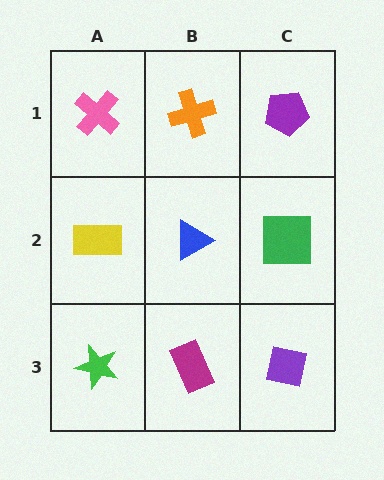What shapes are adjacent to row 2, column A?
A pink cross (row 1, column A), a green star (row 3, column A), a blue triangle (row 2, column B).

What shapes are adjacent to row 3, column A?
A yellow rectangle (row 2, column A), a magenta rectangle (row 3, column B).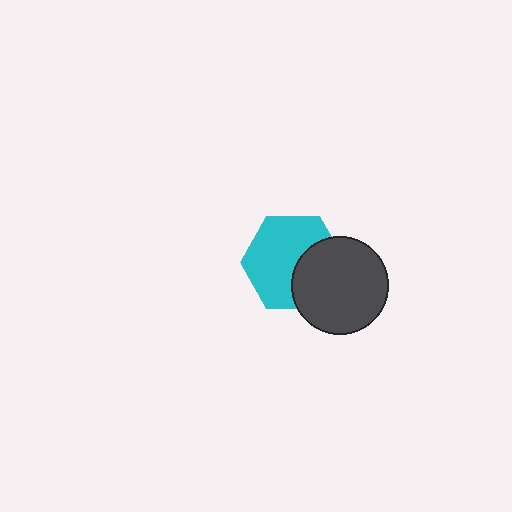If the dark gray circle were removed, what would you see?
You would see the complete cyan hexagon.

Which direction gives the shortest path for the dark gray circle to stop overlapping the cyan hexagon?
Moving right gives the shortest separation.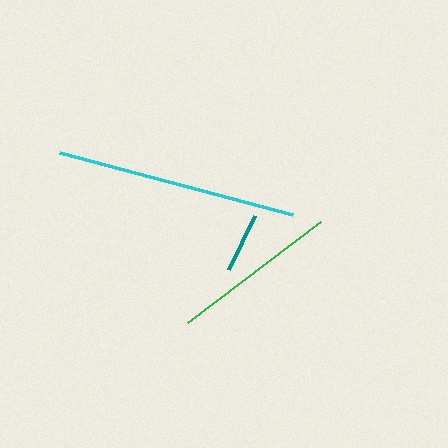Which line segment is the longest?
The cyan line is the longest at approximately 242 pixels.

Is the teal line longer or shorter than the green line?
The green line is longer than the teal line.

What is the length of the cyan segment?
The cyan segment is approximately 242 pixels long.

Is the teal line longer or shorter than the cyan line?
The cyan line is longer than the teal line.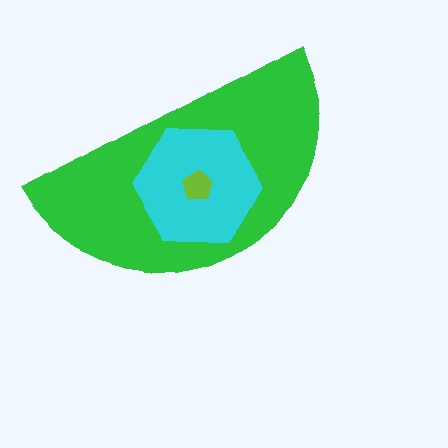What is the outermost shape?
The green semicircle.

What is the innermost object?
The lime pentagon.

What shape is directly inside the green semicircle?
The cyan hexagon.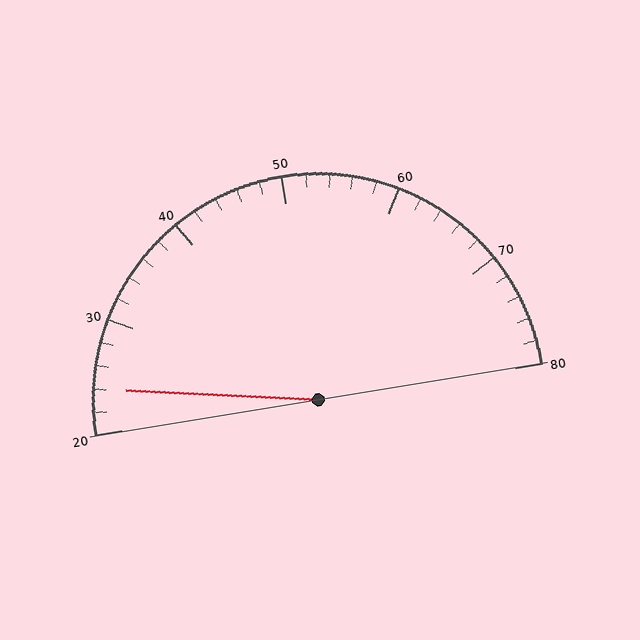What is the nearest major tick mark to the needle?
The nearest major tick mark is 20.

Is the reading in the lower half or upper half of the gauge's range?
The reading is in the lower half of the range (20 to 80).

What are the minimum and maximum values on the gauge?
The gauge ranges from 20 to 80.